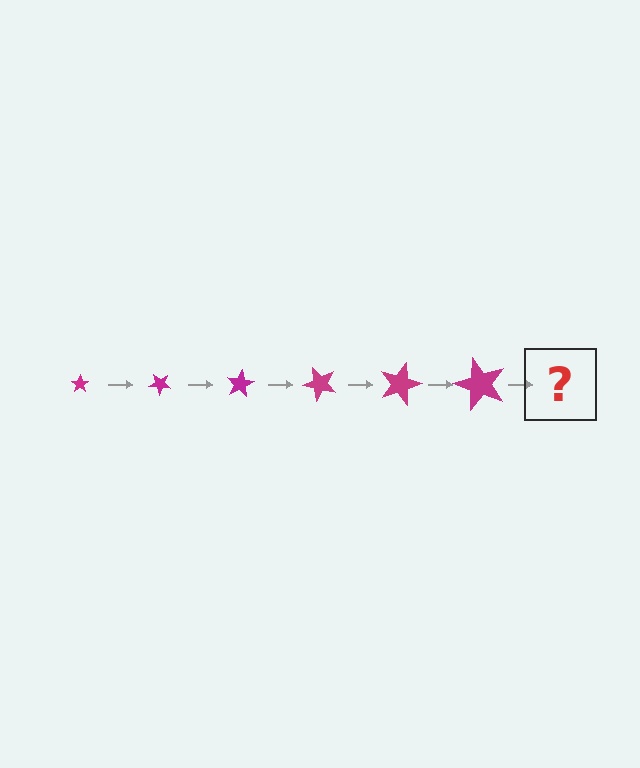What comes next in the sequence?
The next element should be a star, larger than the previous one and rotated 240 degrees from the start.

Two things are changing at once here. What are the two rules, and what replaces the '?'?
The two rules are that the star grows larger each step and it rotates 40 degrees each step. The '?' should be a star, larger than the previous one and rotated 240 degrees from the start.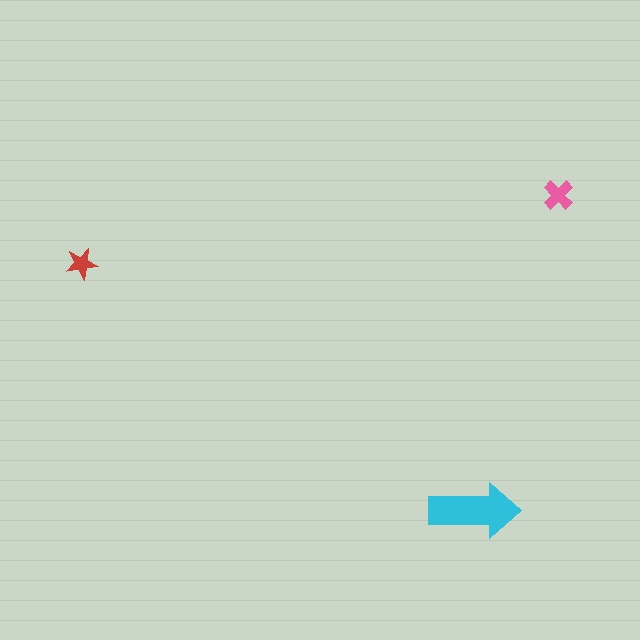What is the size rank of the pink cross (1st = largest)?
2nd.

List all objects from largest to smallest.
The cyan arrow, the pink cross, the red star.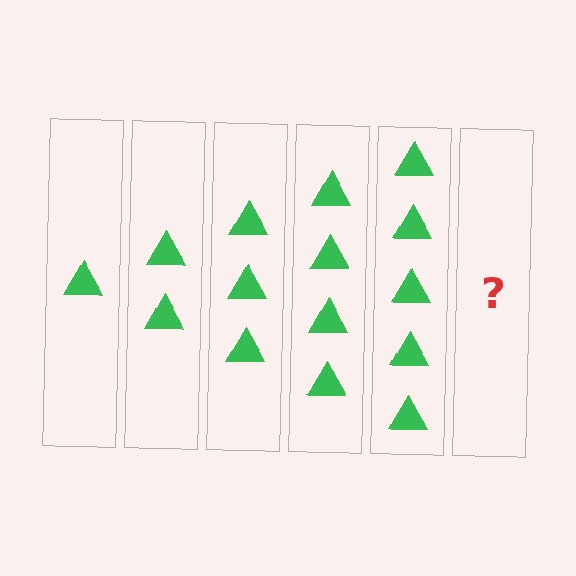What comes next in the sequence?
The next element should be 6 triangles.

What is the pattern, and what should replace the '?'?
The pattern is that each step adds one more triangle. The '?' should be 6 triangles.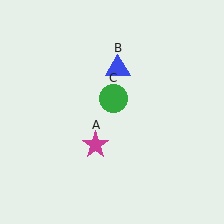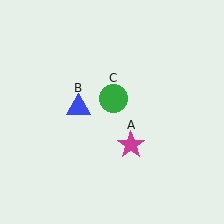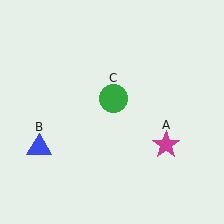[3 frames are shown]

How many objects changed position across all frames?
2 objects changed position: magenta star (object A), blue triangle (object B).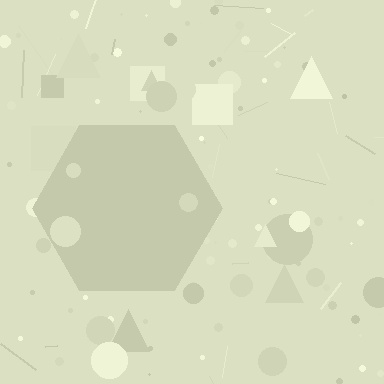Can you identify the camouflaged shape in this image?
The camouflaged shape is a hexagon.